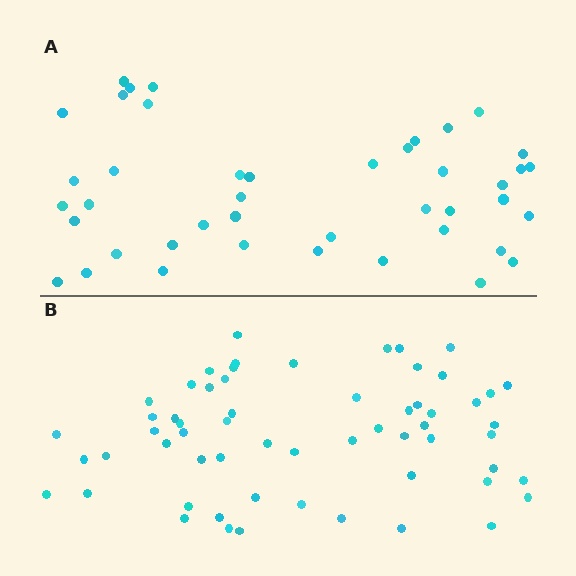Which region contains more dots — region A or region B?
Region B (the bottom region) has more dots.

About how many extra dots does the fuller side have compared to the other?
Region B has approximately 15 more dots than region A.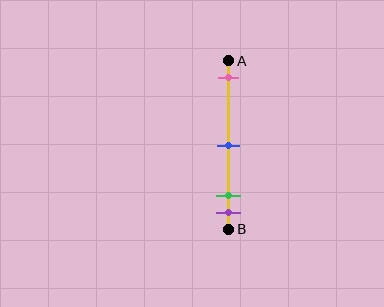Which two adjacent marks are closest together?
The green and purple marks are the closest adjacent pair.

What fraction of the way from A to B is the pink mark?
The pink mark is approximately 10% (0.1) of the way from A to B.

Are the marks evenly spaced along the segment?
No, the marks are not evenly spaced.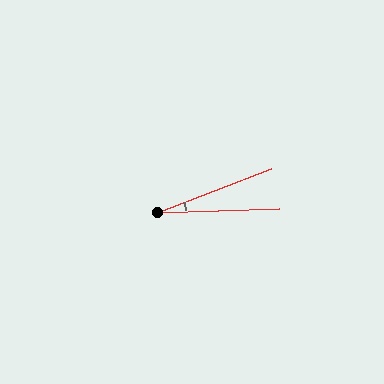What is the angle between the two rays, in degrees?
Approximately 19 degrees.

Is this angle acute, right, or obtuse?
It is acute.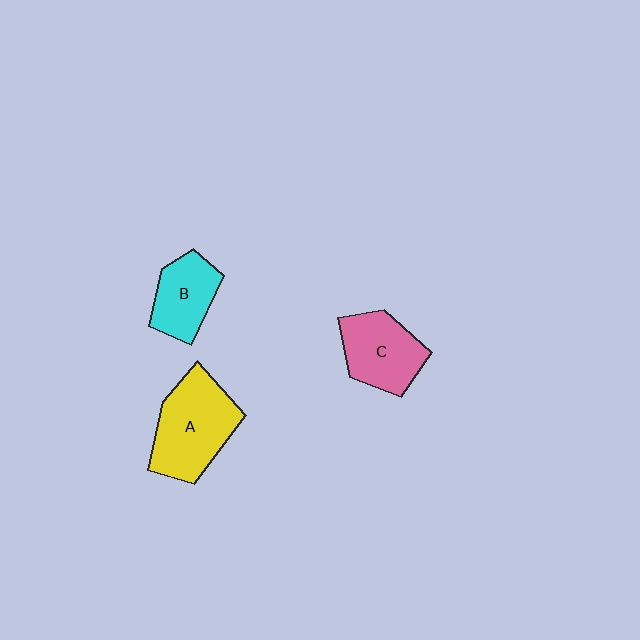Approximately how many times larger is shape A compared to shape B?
Approximately 1.6 times.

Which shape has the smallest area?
Shape B (cyan).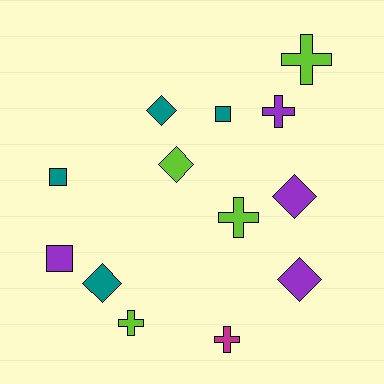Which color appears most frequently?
Teal, with 4 objects.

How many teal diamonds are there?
There are 2 teal diamonds.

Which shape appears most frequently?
Diamond, with 5 objects.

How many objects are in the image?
There are 13 objects.